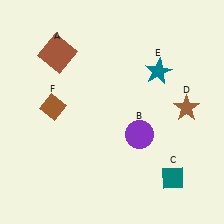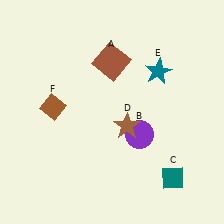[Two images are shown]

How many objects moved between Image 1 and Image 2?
2 objects moved between the two images.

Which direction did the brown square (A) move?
The brown square (A) moved right.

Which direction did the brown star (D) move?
The brown star (D) moved left.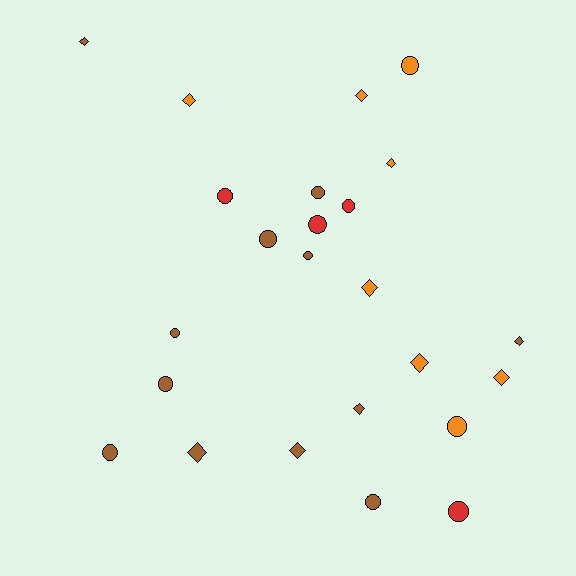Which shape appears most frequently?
Circle, with 13 objects.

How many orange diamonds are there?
There are 6 orange diamonds.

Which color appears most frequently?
Brown, with 12 objects.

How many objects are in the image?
There are 24 objects.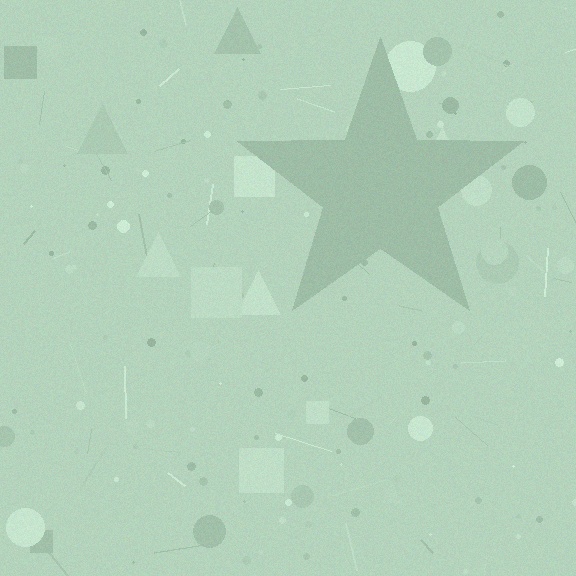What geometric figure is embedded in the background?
A star is embedded in the background.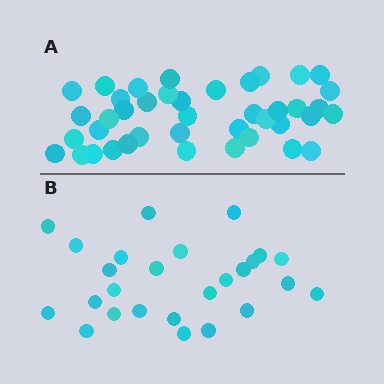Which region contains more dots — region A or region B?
Region A (the top region) has more dots.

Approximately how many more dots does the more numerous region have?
Region A has approximately 15 more dots than region B.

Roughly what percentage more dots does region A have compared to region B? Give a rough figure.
About 60% more.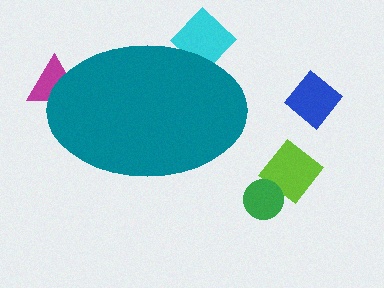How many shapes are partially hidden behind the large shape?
2 shapes are partially hidden.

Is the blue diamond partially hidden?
No, the blue diamond is fully visible.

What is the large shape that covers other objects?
A teal ellipse.